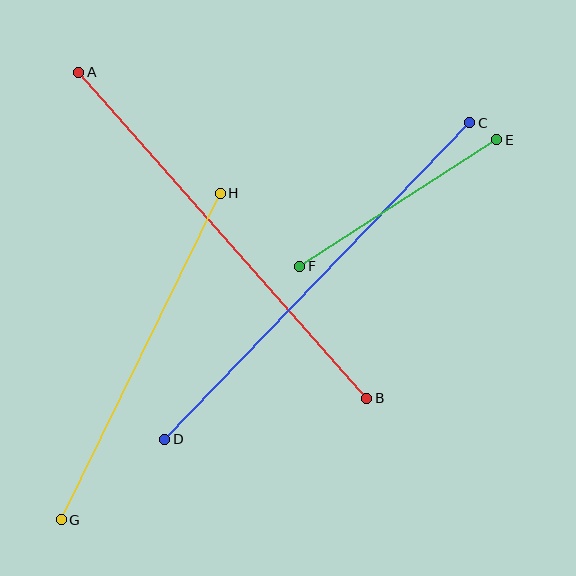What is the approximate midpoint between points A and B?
The midpoint is at approximately (223, 235) pixels.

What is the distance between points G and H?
The distance is approximately 363 pixels.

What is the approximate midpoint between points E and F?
The midpoint is at approximately (398, 203) pixels.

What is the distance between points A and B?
The distance is approximately 435 pixels.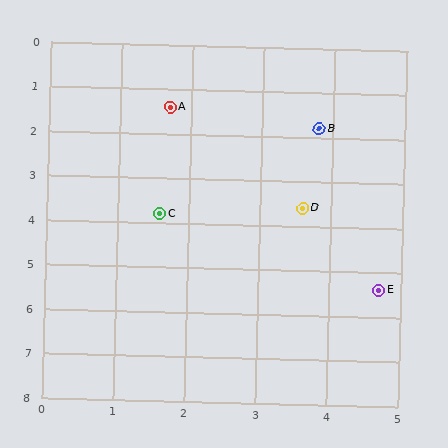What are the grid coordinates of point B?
Point B is at approximately (3.8, 1.8).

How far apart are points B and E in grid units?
Points B and E are about 3.7 grid units apart.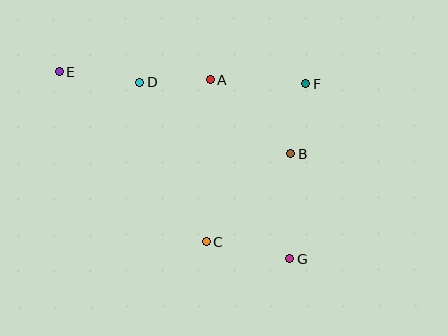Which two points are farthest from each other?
Points E and G are farthest from each other.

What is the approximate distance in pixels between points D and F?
The distance between D and F is approximately 166 pixels.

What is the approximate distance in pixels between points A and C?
The distance between A and C is approximately 162 pixels.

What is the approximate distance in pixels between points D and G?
The distance between D and G is approximately 232 pixels.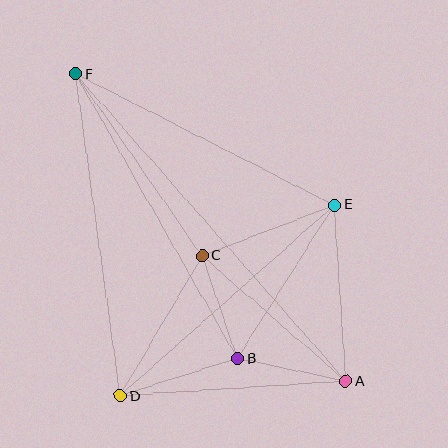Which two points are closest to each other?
Points B and C are closest to each other.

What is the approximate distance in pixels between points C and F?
The distance between C and F is approximately 222 pixels.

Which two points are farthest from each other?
Points A and F are farthest from each other.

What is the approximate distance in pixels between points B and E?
The distance between B and E is approximately 182 pixels.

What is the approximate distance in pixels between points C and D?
The distance between C and D is approximately 162 pixels.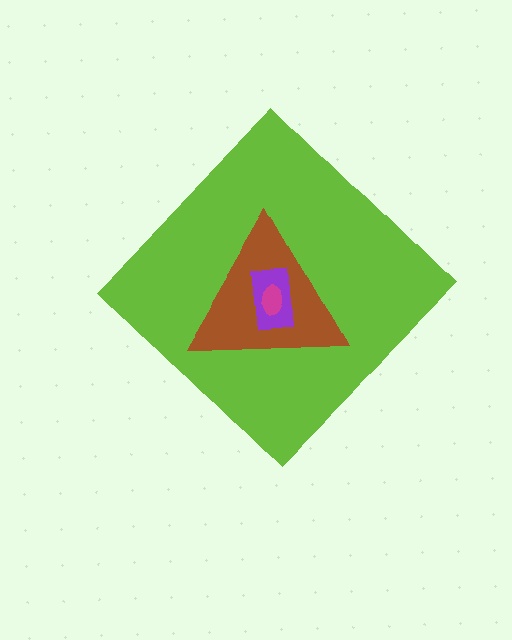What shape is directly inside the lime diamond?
The brown triangle.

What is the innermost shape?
The magenta ellipse.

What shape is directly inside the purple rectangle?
The magenta ellipse.